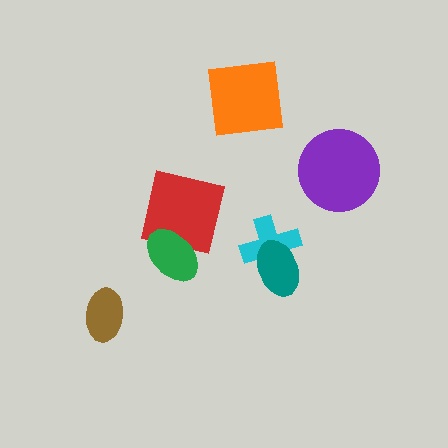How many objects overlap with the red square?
1 object overlaps with the red square.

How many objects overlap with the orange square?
0 objects overlap with the orange square.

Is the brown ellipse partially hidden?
No, no other shape covers it.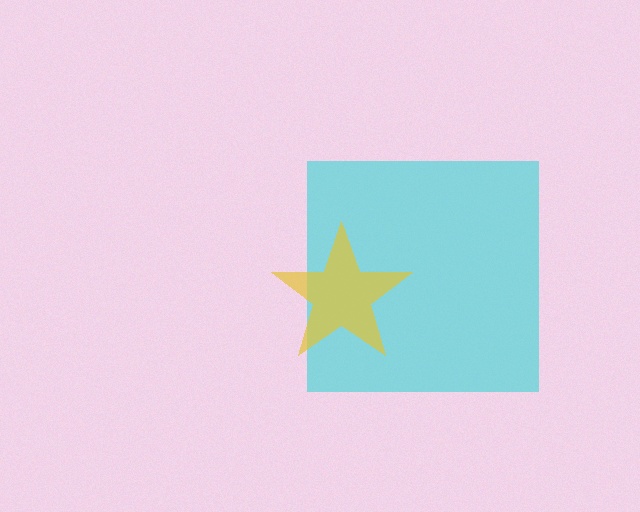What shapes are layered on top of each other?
The layered shapes are: a cyan square, a yellow star.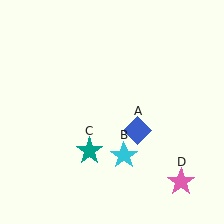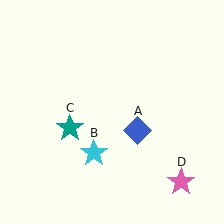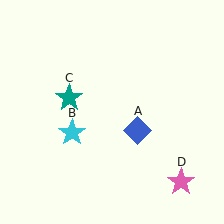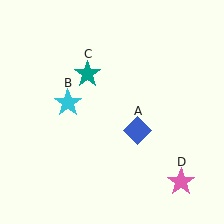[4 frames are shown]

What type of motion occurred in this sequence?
The cyan star (object B), teal star (object C) rotated clockwise around the center of the scene.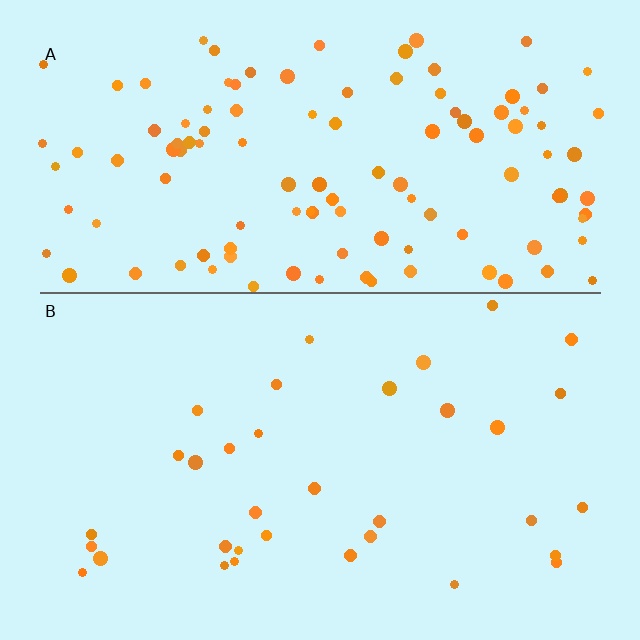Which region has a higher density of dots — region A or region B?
A (the top).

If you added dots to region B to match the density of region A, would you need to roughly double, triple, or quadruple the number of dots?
Approximately triple.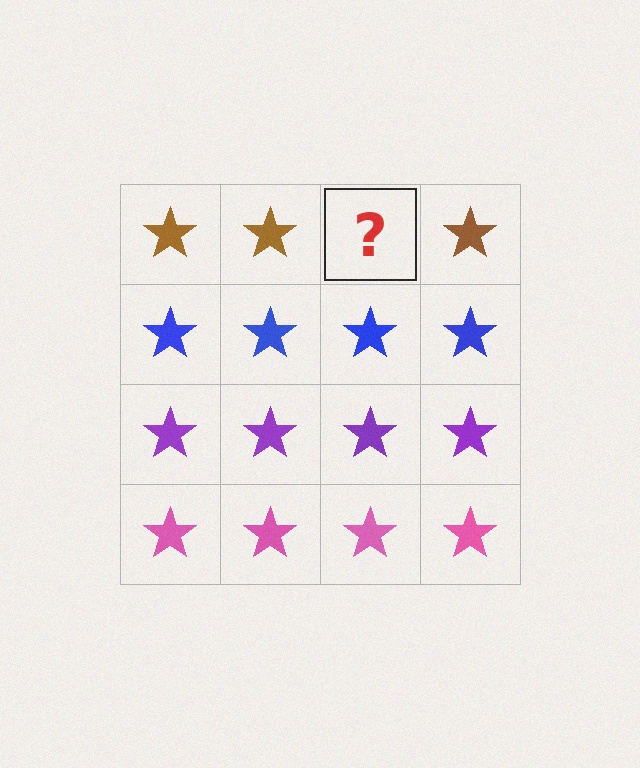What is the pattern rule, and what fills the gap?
The rule is that each row has a consistent color. The gap should be filled with a brown star.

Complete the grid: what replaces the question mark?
The question mark should be replaced with a brown star.